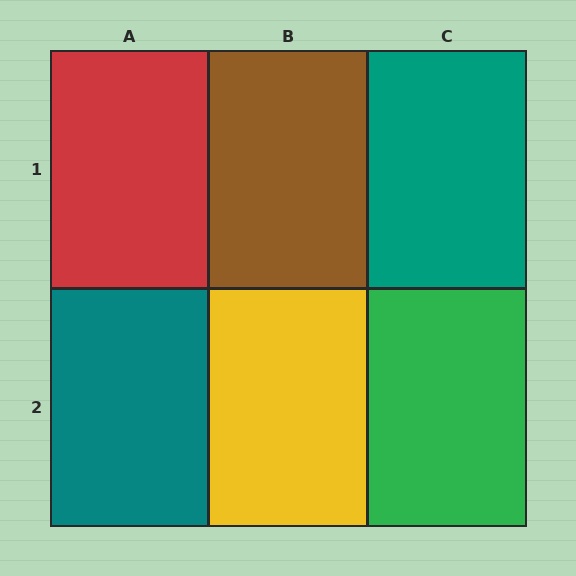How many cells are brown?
1 cell is brown.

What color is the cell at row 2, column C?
Green.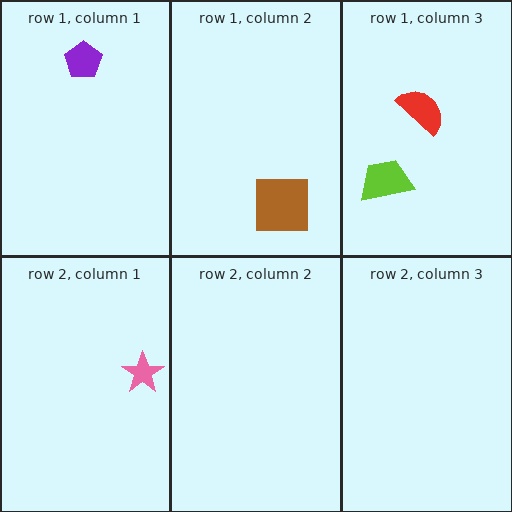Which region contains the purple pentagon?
The row 1, column 1 region.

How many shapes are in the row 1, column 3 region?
2.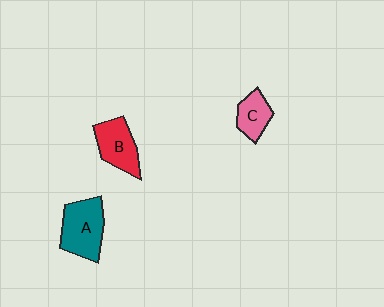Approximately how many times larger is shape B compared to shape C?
Approximately 1.4 times.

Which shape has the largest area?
Shape A (teal).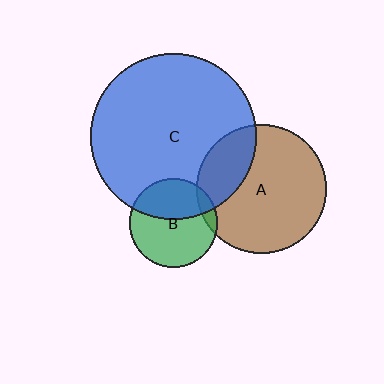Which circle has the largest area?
Circle C (blue).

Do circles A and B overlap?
Yes.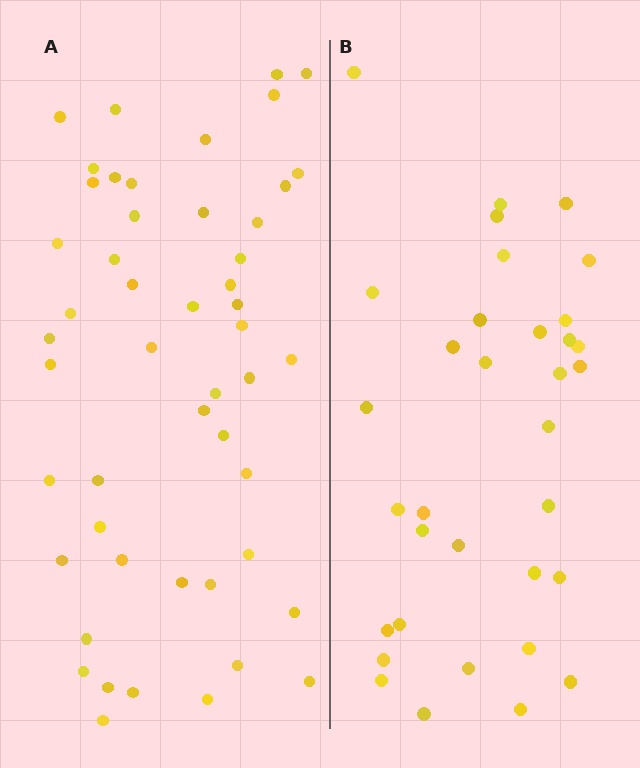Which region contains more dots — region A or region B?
Region A (the left region) has more dots.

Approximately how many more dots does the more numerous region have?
Region A has approximately 15 more dots than region B.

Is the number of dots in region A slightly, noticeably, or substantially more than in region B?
Region A has substantially more. The ratio is roughly 1.5 to 1.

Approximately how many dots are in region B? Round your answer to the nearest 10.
About 30 dots. (The exact count is 34, which rounds to 30.)